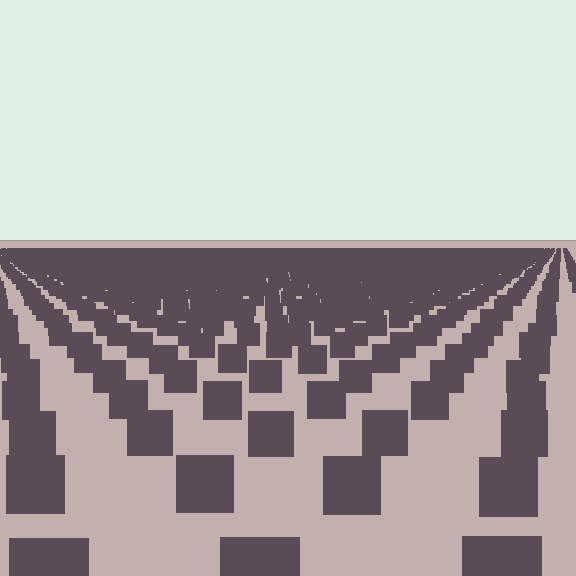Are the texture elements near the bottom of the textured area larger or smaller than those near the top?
Larger. Near the bottom, elements are closer to the viewer and appear at a bigger on-screen size.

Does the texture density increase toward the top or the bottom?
Density increases toward the top.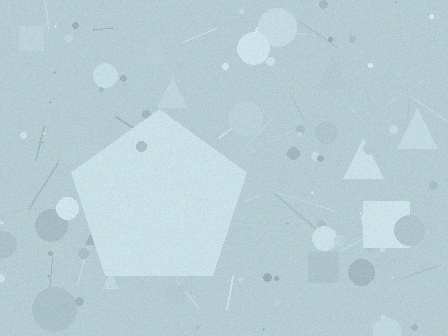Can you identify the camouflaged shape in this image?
The camouflaged shape is a pentagon.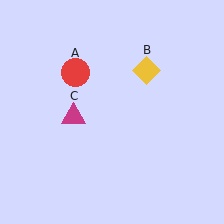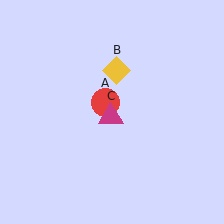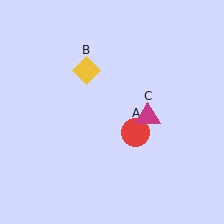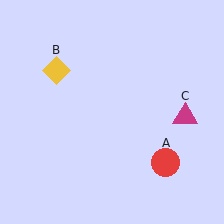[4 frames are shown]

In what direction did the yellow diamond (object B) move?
The yellow diamond (object B) moved left.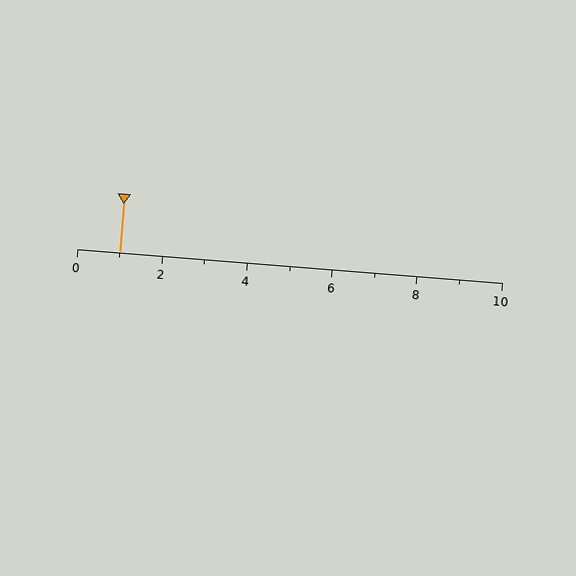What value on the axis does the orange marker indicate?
The marker indicates approximately 1.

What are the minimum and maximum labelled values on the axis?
The axis runs from 0 to 10.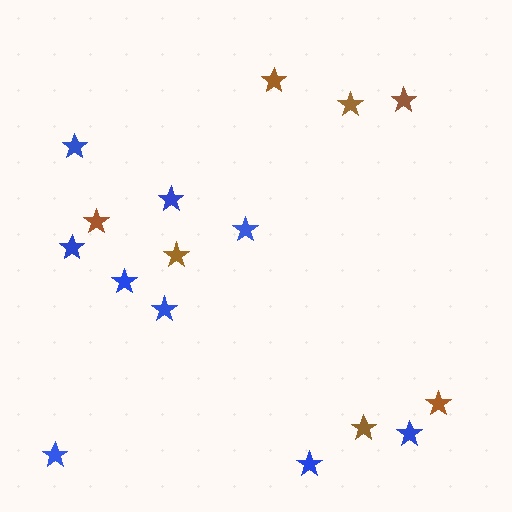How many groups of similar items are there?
There are 2 groups: one group of brown stars (7) and one group of blue stars (9).